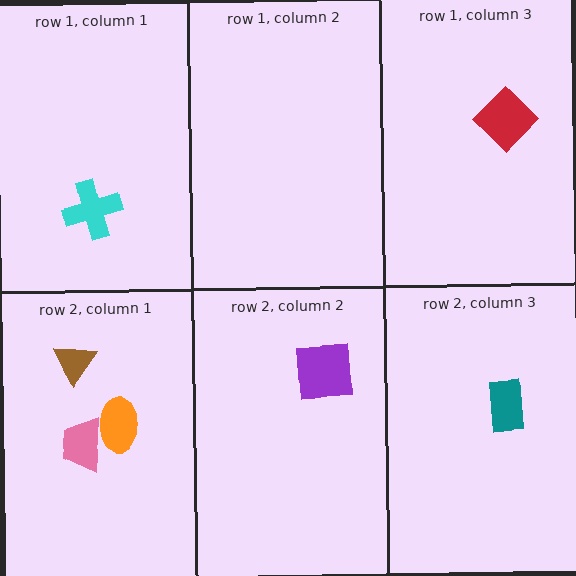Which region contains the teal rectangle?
The row 2, column 3 region.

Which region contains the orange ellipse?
The row 2, column 1 region.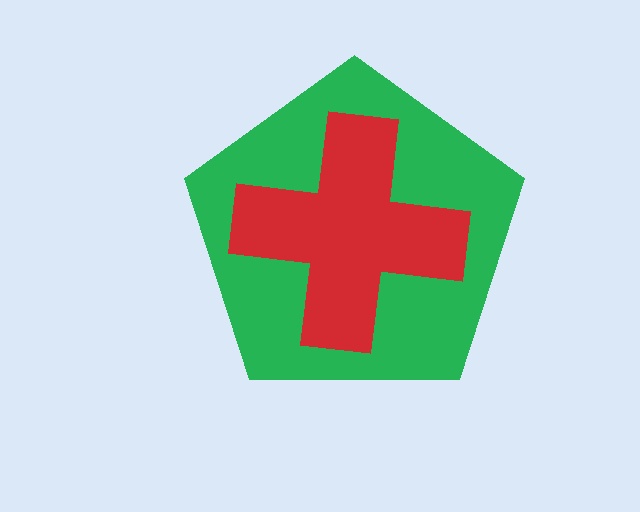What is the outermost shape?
The green pentagon.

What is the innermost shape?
The red cross.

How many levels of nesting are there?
2.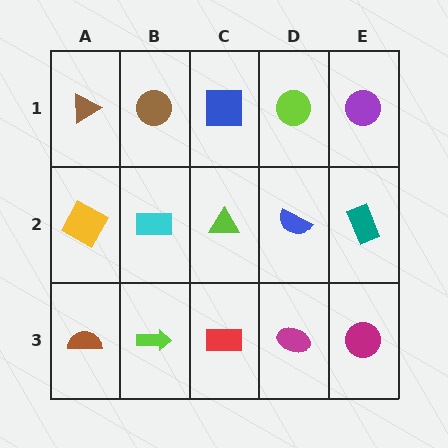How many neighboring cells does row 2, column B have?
4.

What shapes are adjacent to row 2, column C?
A blue square (row 1, column C), a red rectangle (row 3, column C), a cyan rectangle (row 2, column B), a blue semicircle (row 2, column D).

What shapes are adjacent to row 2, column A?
A brown triangle (row 1, column A), a brown semicircle (row 3, column A), a cyan rectangle (row 2, column B).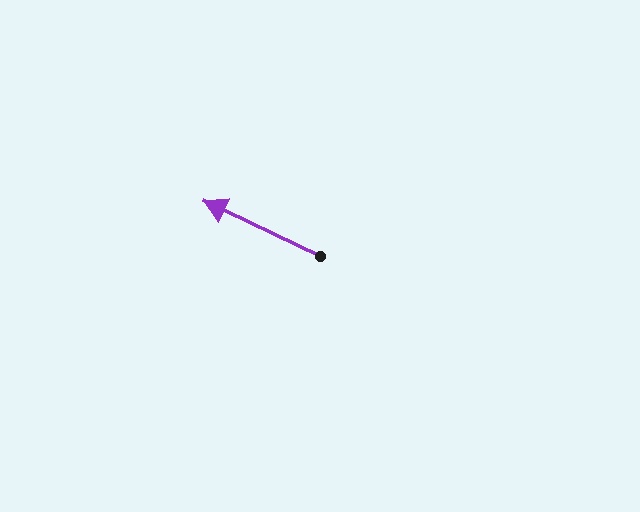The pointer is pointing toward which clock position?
Roughly 10 o'clock.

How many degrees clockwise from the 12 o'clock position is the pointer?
Approximately 295 degrees.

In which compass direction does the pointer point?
Northwest.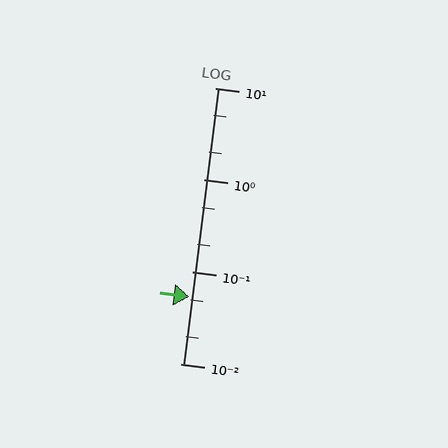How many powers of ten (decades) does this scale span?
The scale spans 3 decades, from 0.01 to 10.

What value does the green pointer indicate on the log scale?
The pointer indicates approximately 0.053.